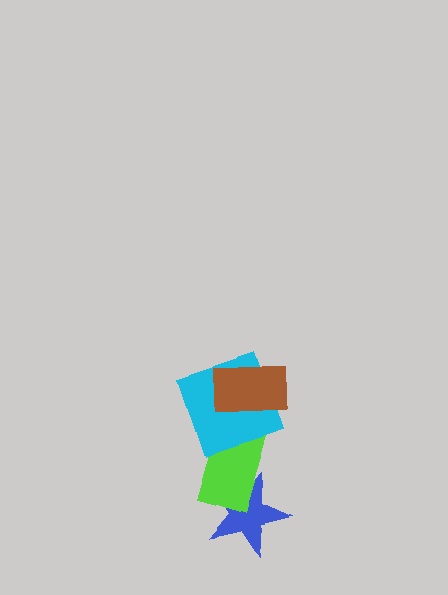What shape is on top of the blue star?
The lime rectangle is on top of the blue star.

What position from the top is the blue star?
The blue star is 4th from the top.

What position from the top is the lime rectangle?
The lime rectangle is 3rd from the top.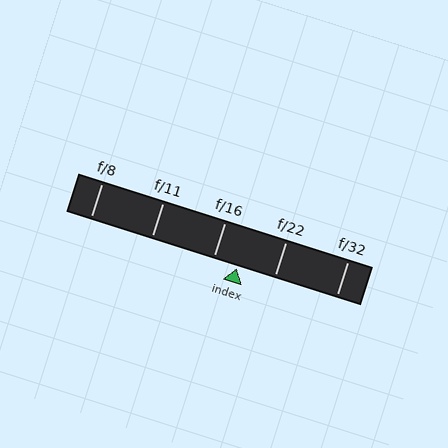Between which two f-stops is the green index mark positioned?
The index mark is between f/16 and f/22.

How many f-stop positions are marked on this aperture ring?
There are 5 f-stop positions marked.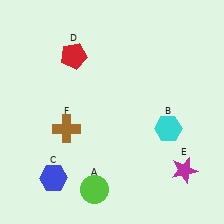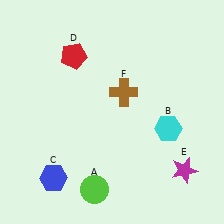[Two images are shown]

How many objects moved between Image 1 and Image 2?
1 object moved between the two images.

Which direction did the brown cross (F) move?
The brown cross (F) moved right.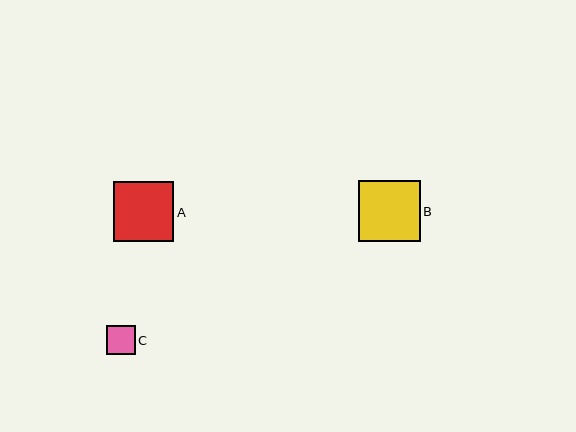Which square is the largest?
Square B is the largest with a size of approximately 62 pixels.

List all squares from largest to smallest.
From largest to smallest: B, A, C.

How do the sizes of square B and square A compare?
Square B and square A are approximately the same size.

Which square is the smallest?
Square C is the smallest with a size of approximately 29 pixels.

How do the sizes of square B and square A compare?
Square B and square A are approximately the same size.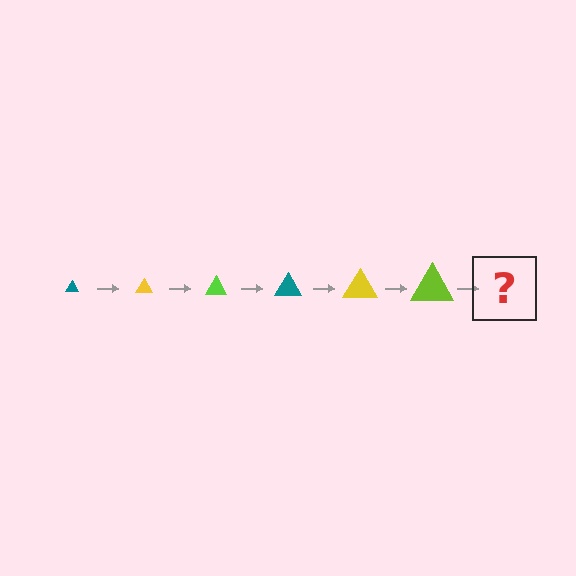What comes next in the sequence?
The next element should be a teal triangle, larger than the previous one.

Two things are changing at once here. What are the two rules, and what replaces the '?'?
The two rules are that the triangle grows larger each step and the color cycles through teal, yellow, and lime. The '?' should be a teal triangle, larger than the previous one.